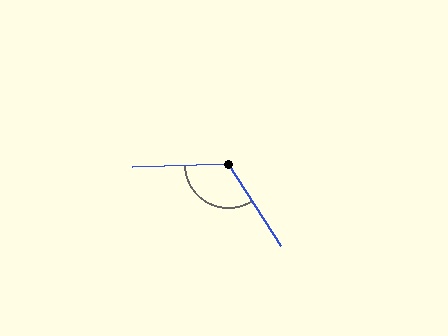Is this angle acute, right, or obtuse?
It is obtuse.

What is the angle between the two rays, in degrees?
Approximately 121 degrees.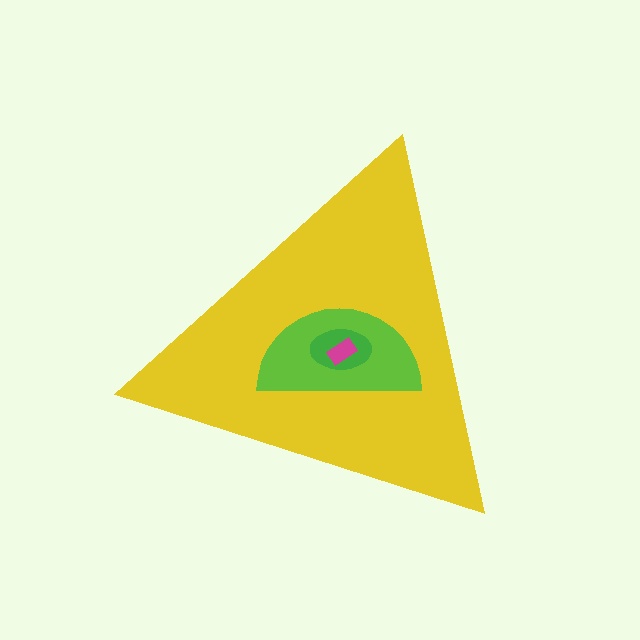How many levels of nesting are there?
4.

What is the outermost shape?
The yellow triangle.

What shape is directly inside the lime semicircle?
The green ellipse.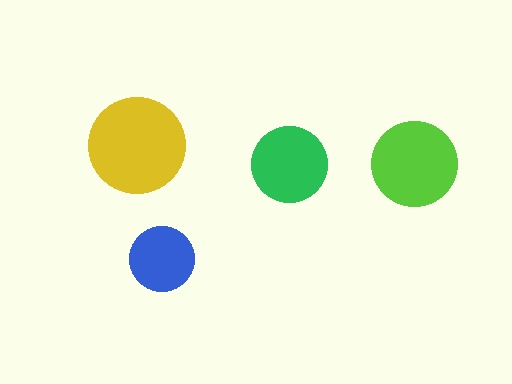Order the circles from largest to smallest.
the yellow one, the lime one, the green one, the blue one.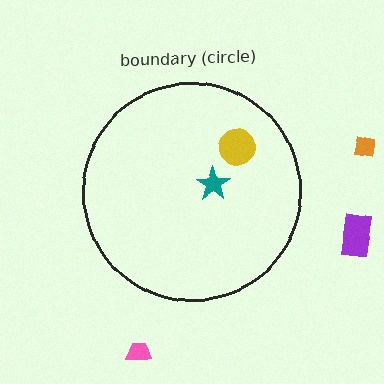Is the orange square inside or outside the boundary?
Outside.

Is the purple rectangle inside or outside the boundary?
Outside.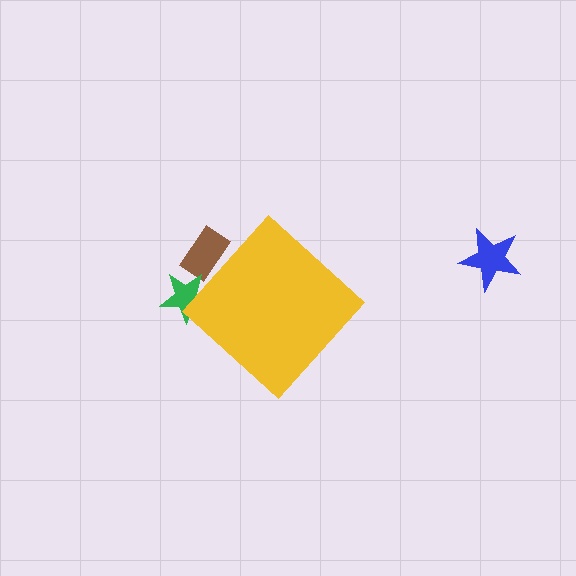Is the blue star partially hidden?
No, the blue star is fully visible.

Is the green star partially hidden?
Yes, the green star is partially hidden behind the yellow diamond.